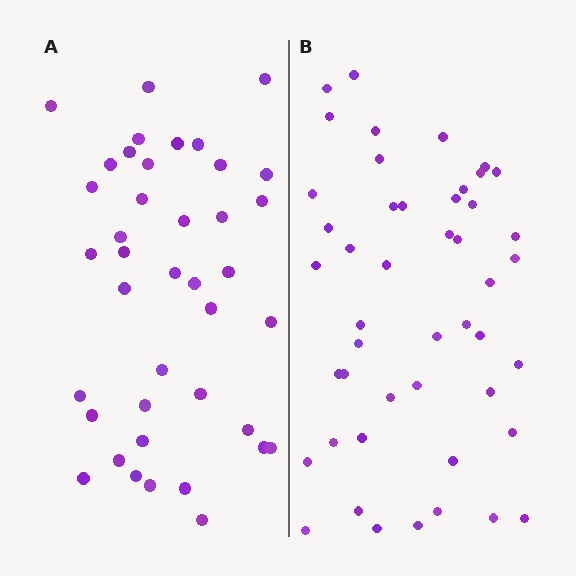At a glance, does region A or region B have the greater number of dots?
Region B (the right region) has more dots.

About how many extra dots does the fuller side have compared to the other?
Region B has roughly 8 or so more dots than region A.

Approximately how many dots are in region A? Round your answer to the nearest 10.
About 40 dots.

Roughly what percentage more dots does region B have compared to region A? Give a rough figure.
About 20% more.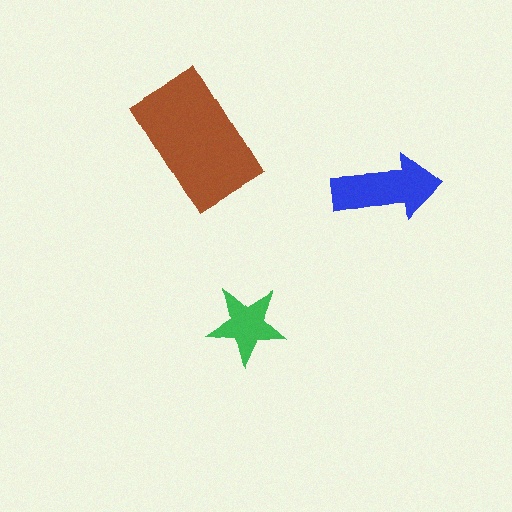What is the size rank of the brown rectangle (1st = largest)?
1st.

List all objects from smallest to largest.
The green star, the blue arrow, the brown rectangle.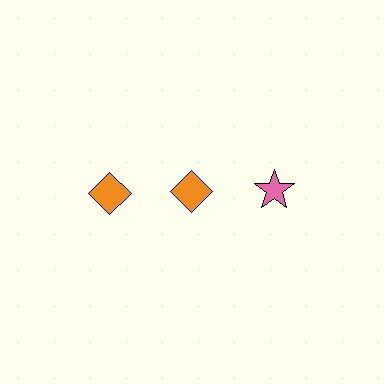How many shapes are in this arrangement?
There are 3 shapes arranged in a grid pattern.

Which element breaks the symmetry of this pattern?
The pink star in the top row, center column breaks the symmetry. All other shapes are orange diamonds.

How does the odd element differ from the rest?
It differs in both color (pink instead of orange) and shape (star instead of diamond).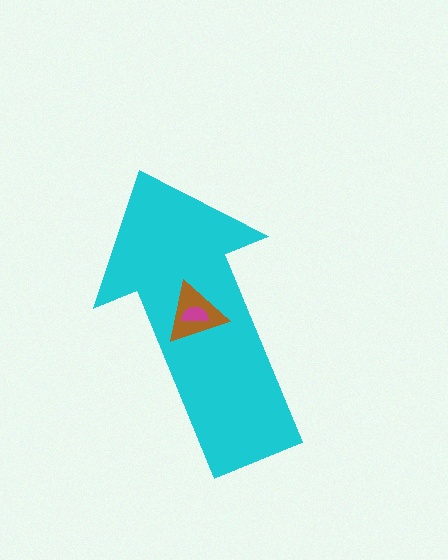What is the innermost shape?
The magenta semicircle.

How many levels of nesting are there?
3.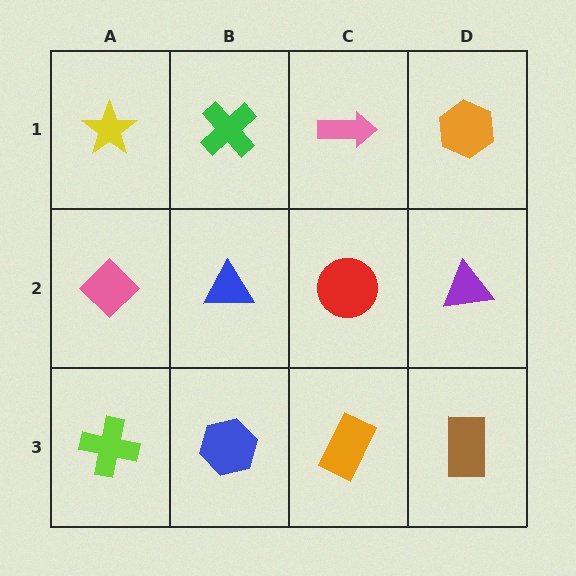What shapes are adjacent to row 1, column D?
A purple triangle (row 2, column D), a pink arrow (row 1, column C).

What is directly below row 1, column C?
A red circle.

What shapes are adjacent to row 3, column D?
A purple triangle (row 2, column D), an orange rectangle (row 3, column C).